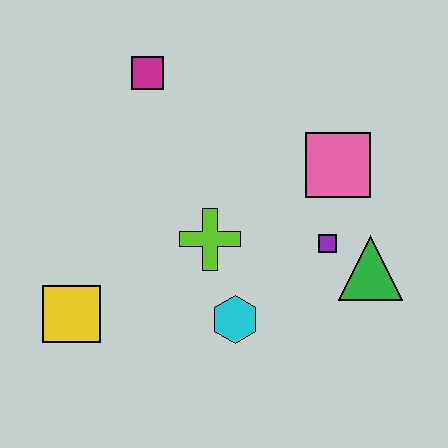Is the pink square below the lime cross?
No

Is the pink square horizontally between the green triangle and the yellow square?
Yes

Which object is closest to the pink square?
The purple square is closest to the pink square.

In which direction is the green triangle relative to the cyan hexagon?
The green triangle is to the right of the cyan hexagon.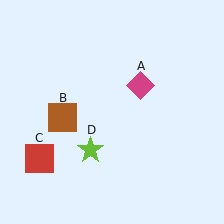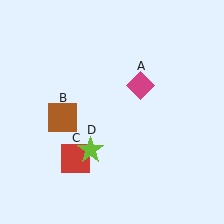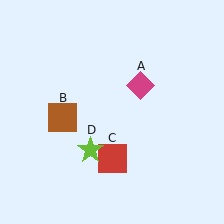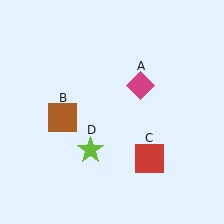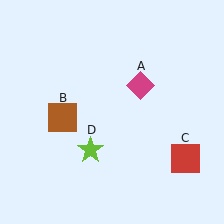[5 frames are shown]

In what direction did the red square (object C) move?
The red square (object C) moved right.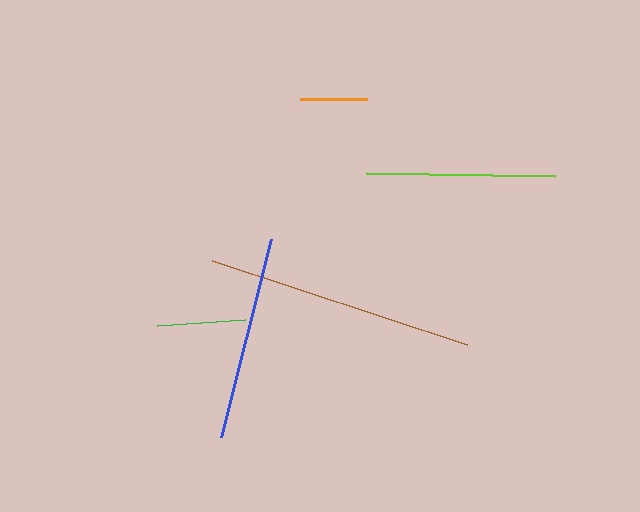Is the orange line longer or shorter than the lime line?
The lime line is longer than the orange line.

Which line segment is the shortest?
The orange line is the shortest at approximately 67 pixels.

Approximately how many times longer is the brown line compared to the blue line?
The brown line is approximately 1.3 times the length of the blue line.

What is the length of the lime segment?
The lime segment is approximately 189 pixels long.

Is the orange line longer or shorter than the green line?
The green line is longer than the orange line.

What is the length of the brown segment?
The brown segment is approximately 268 pixels long.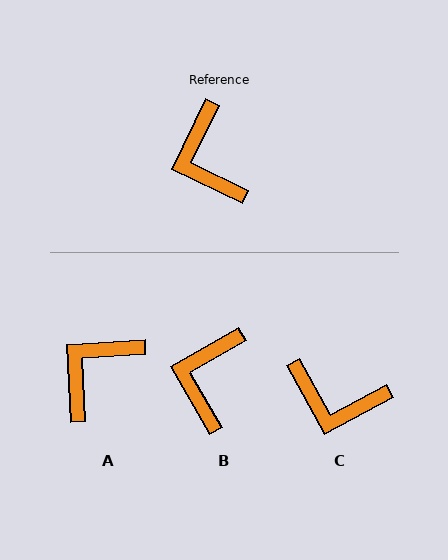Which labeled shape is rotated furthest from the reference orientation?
A, about 61 degrees away.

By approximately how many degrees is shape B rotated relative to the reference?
Approximately 35 degrees clockwise.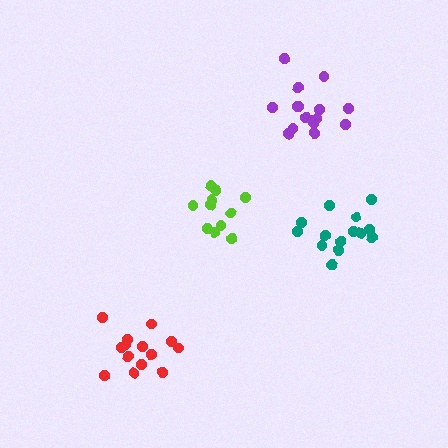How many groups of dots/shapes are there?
There are 4 groups.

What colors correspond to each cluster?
The clusters are colored: red, lime, purple, teal.